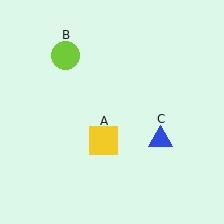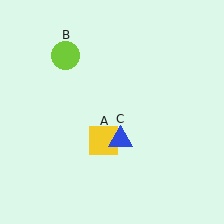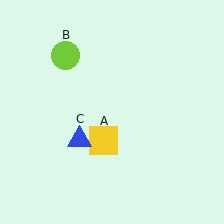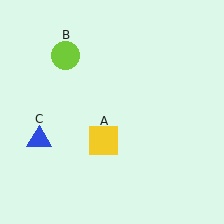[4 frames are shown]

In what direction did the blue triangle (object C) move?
The blue triangle (object C) moved left.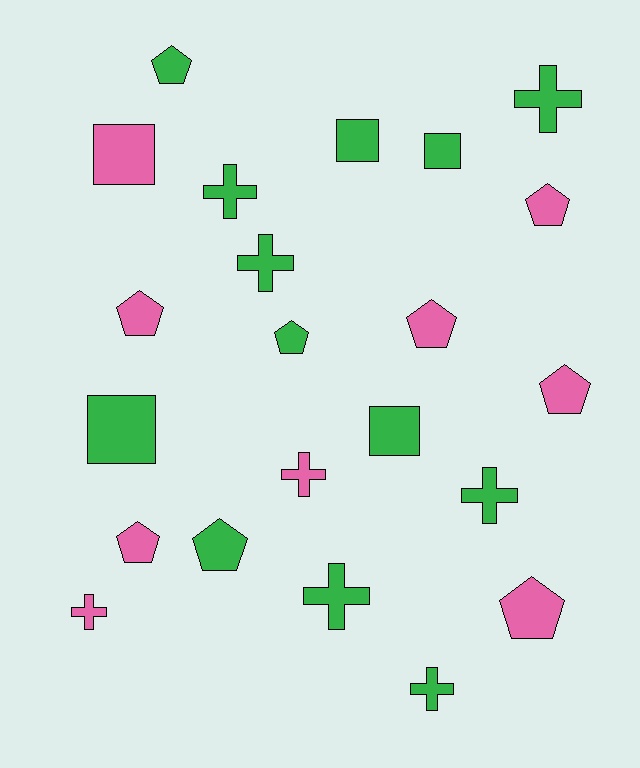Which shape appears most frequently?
Pentagon, with 9 objects.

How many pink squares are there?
There is 1 pink square.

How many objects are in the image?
There are 22 objects.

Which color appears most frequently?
Green, with 13 objects.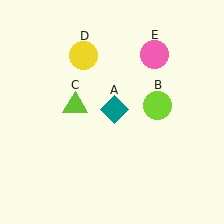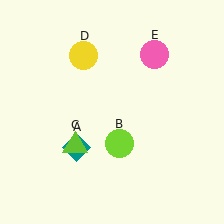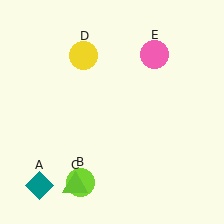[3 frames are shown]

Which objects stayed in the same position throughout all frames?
Yellow circle (object D) and pink circle (object E) remained stationary.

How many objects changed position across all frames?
3 objects changed position: teal diamond (object A), lime circle (object B), lime triangle (object C).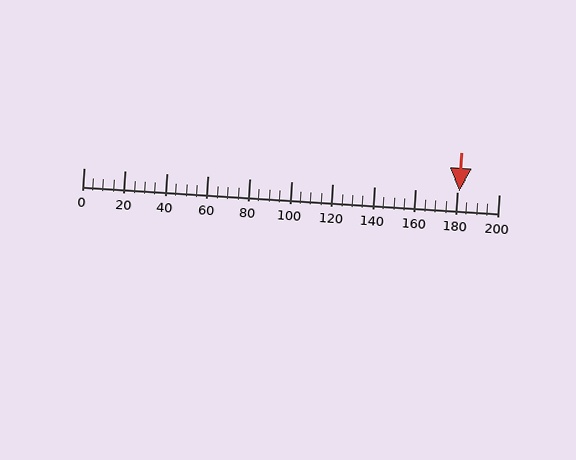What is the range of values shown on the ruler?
The ruler shows values from 0 to 200.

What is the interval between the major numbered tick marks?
The major tick marks are spaced 20 units apart.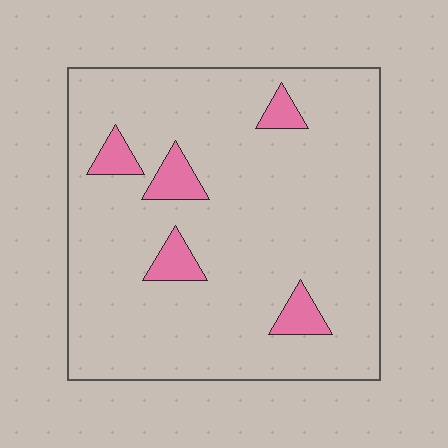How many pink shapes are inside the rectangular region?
5.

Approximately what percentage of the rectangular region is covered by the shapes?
Approximately 10%.